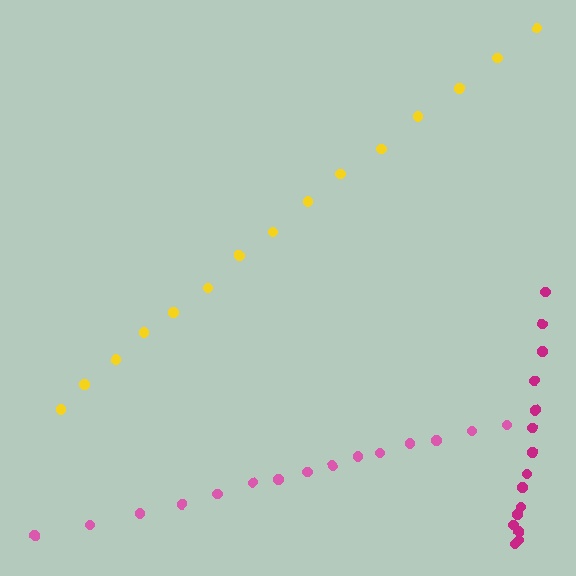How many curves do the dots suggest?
There are 3 distinct paths.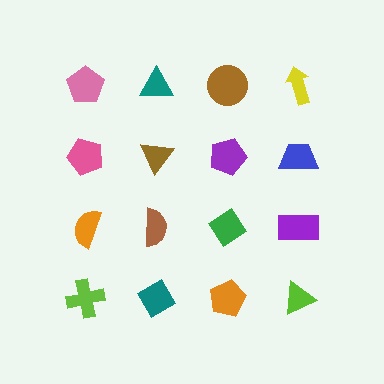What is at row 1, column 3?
A brown circle.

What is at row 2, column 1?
A pink pentagon.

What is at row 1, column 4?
A yellow arrow.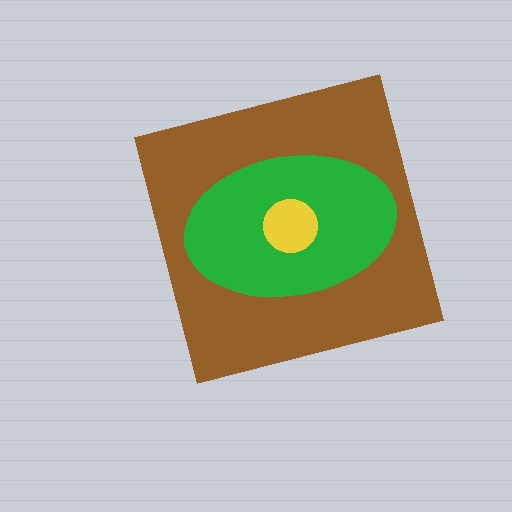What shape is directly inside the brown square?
The green ellipse.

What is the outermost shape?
The brown square.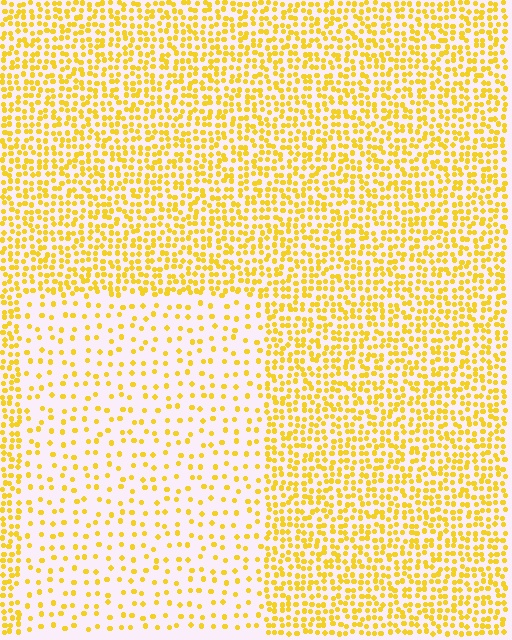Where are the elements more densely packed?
The elements are more densely packed outside the rectangle boundary.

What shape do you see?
I see a rectangle.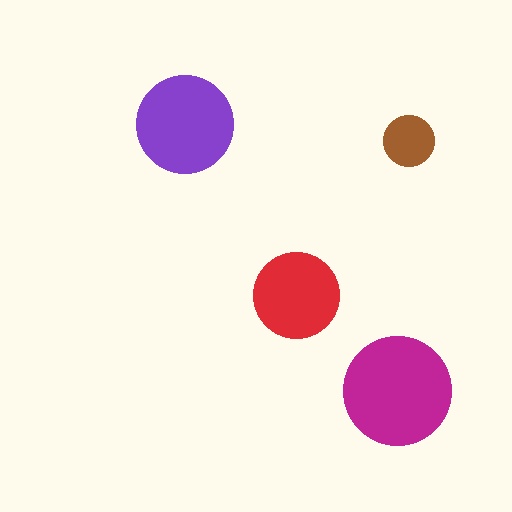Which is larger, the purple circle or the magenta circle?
The magenta one.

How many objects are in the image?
There are 4 objects in the image.